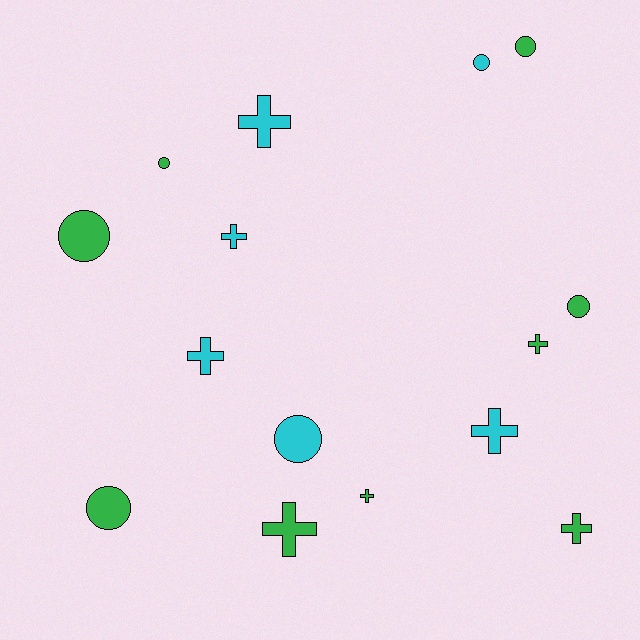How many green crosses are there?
There are 4 green crosses.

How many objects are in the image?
There are 15 objects.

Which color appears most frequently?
Green, with 9 objects.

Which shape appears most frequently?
Cross, with 8 objects.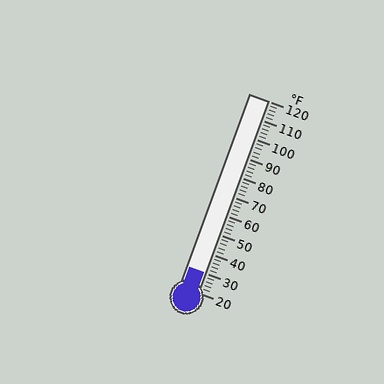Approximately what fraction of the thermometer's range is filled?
The thermometer is filled to approximately 10% of its range.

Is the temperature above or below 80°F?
The temperature is below 80°F.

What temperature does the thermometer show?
The thermometer shows approximately 30°F.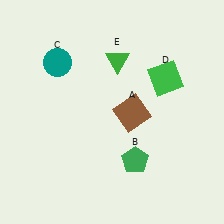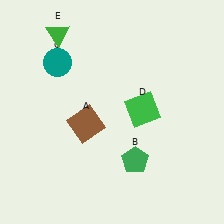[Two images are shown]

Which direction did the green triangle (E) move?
The green triangle (E) moved left.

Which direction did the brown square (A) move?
The brown square (A) moved left.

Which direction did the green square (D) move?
The green square (D) moved down.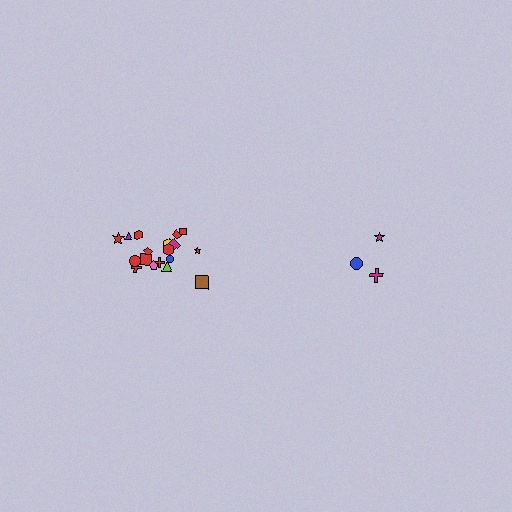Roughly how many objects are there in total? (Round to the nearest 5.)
Roughly 20 objects in total.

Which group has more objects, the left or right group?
The left group.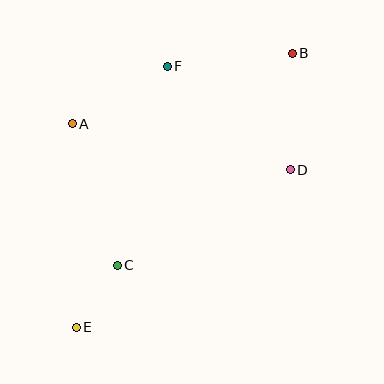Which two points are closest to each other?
Points C and E are closest to each other.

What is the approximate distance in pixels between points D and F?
The distance between D and F is approximately 161 pixels.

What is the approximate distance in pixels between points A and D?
The distance between A and D is approximately 223 pixels.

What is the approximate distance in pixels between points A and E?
The distance between A and E is approximately 204 pixels.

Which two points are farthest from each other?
Points B and E are farthest from each other.